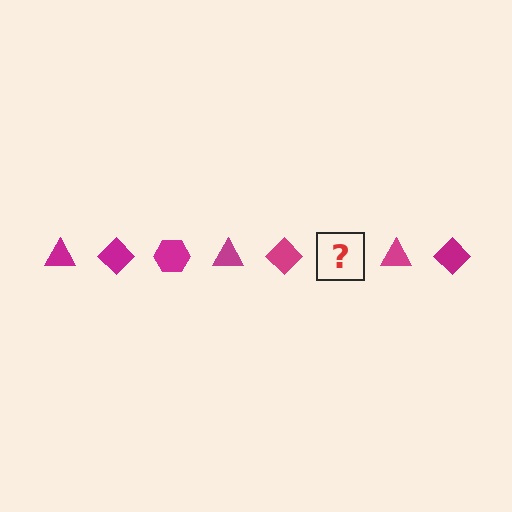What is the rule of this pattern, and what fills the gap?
The rule is that the pattern cycles through triangle, diamond, hexagon shapes in magenta. The gap should be filled with a magenta hexagon.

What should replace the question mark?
The question mark should be replaced with a magenta hexagon.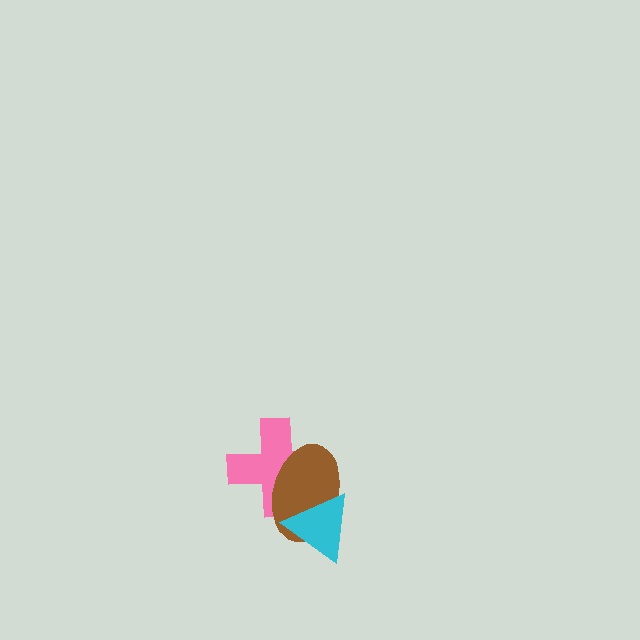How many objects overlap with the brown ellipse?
2 objects overlap with the brown ellipse.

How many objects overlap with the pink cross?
2 objects overlap with the pink cross.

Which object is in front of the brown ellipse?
The cyan triangle is in front of the brown ellipse.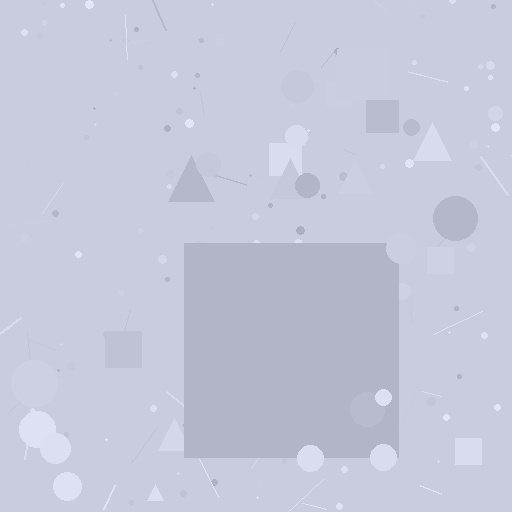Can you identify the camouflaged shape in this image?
The camouflaged shape is a square.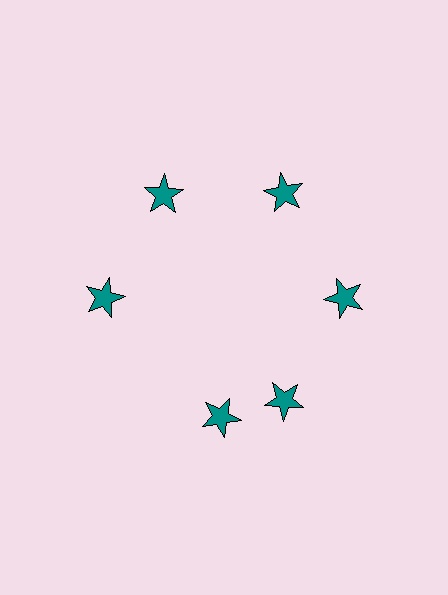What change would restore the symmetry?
The symmetry would be restored by rotating it back into even spacing with its neighbors so that all 6 stars sit at equal angles and equal distance from the center.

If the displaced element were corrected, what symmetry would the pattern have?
It would have 6-fold rotational symmetry — the pattern would map onto itself every 60 degrees.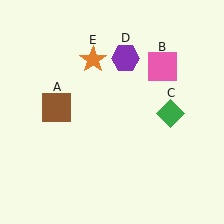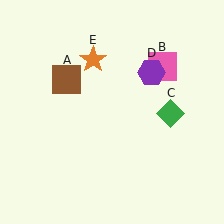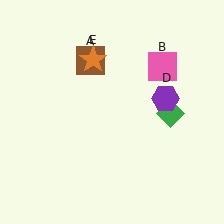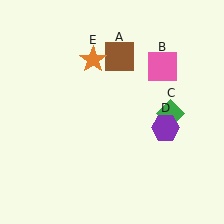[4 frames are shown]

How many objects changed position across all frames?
2 objects changed position: brown square (object A), purple hexagon (object D).